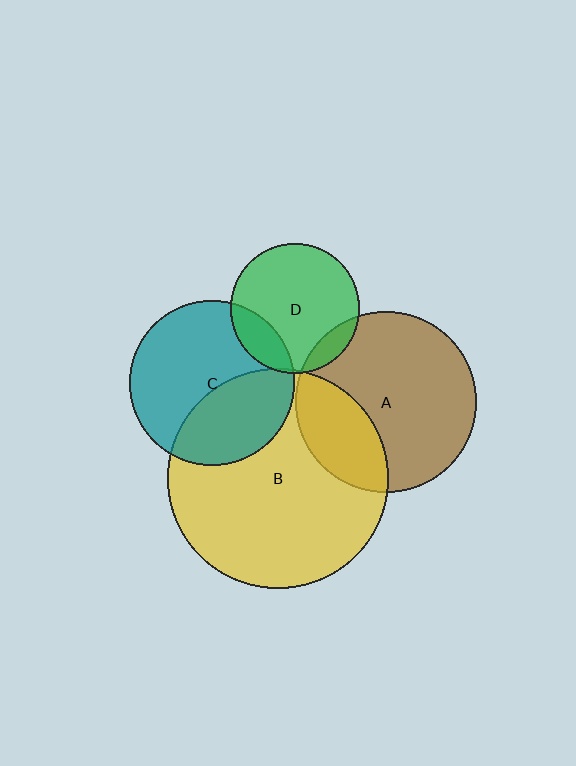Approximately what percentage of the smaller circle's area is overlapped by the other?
Approximately 10%.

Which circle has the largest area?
Circle B (yellow).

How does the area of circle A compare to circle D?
Approximately 2.0 times.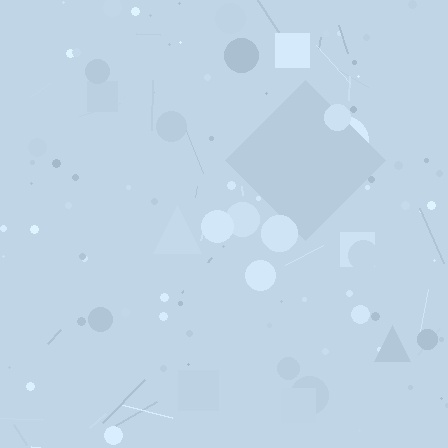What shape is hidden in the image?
A diamond is hidden in the image.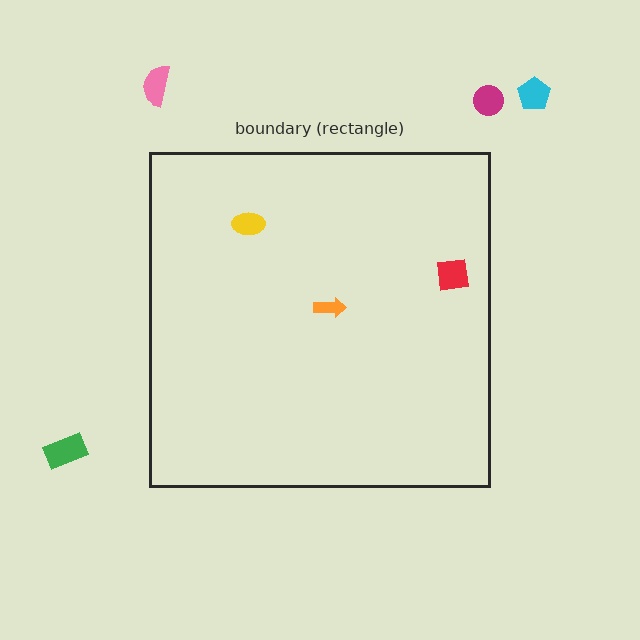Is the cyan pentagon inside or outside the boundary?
Outside.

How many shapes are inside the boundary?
3 inside, 4 outside.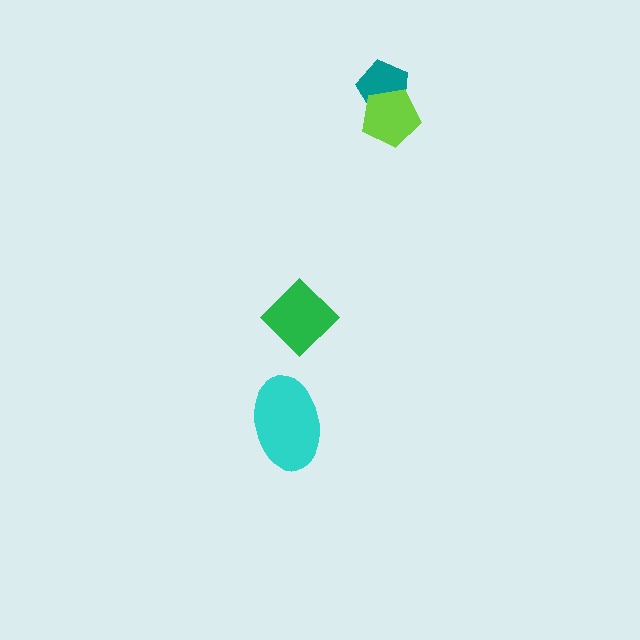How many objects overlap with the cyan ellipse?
0 objects overlap with the cyan ellipse.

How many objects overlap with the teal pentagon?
1 object overlaps with the teal pentagon.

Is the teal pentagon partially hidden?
Yes, it is partially covered by another shape.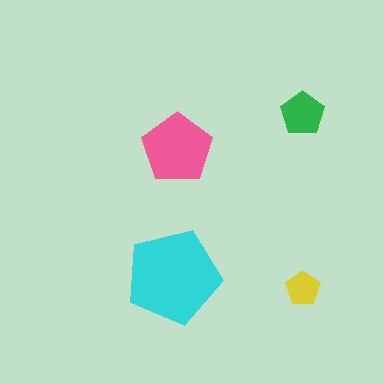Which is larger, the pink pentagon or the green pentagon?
The pink one.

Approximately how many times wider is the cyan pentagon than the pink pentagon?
About 1.5 times wider.